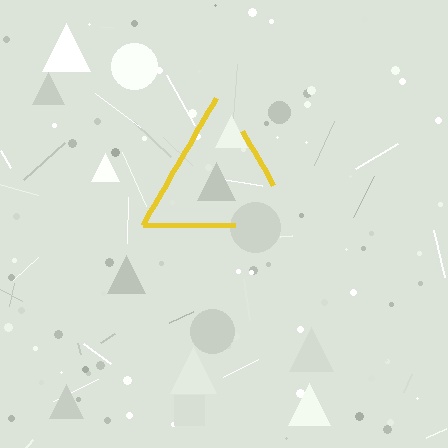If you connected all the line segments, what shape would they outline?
They would outline a triangle.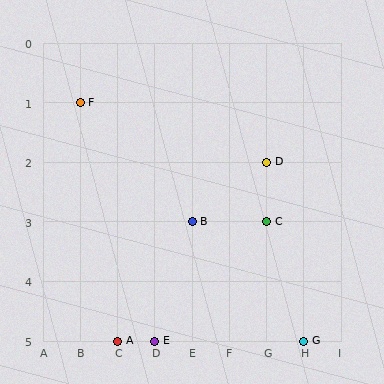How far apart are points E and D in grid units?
Points E and D are 3 columns and 3 rows apart (about 4.2 grid units diagonally).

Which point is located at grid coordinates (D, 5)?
Point E is at (D, 5).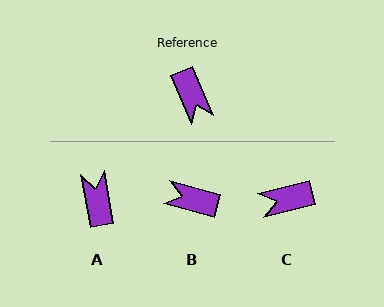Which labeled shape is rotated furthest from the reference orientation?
A, about 166 degrees away.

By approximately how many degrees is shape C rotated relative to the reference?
Approximately 100 degrees clockwise.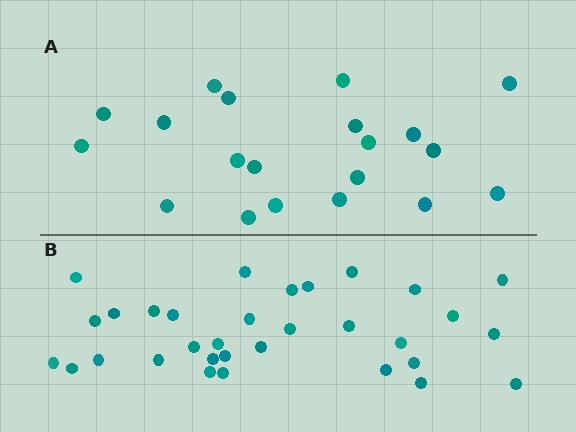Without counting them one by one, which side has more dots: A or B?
Region B (the bottom region) has more dots.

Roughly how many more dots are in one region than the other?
Region B has roughly 12 or so more dots than region A.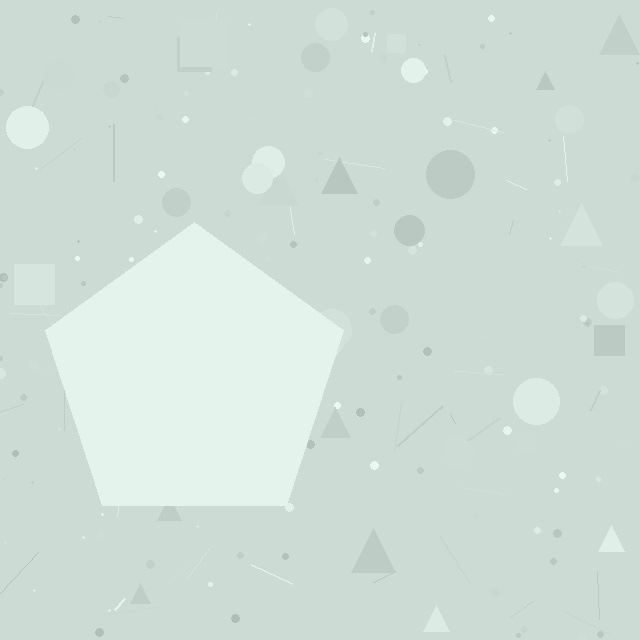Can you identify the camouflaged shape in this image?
The camouflaged shape is a pentagon.